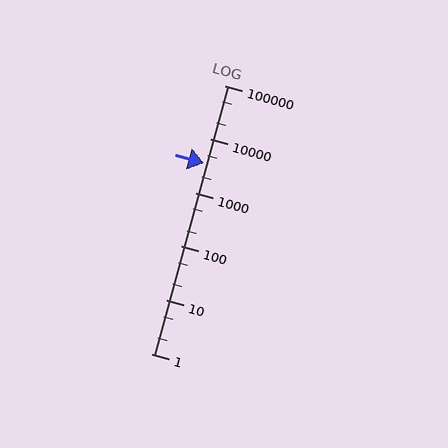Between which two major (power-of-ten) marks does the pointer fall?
The pointer is between 1000 and 10000.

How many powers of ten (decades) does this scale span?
The scale spans 5 decades, from 1 to 100000.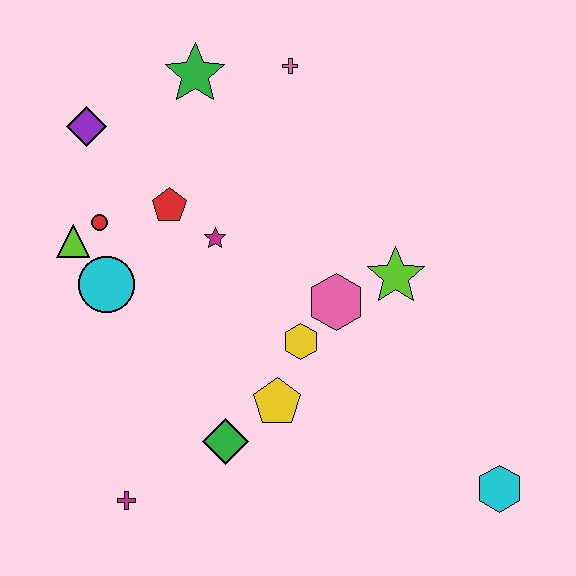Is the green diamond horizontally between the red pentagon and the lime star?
Yes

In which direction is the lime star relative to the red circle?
The lime star is to the right of the red circle.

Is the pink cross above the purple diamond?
Yes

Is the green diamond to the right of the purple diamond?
Yes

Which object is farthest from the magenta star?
The cyan hexagon is farthest from the magenta star.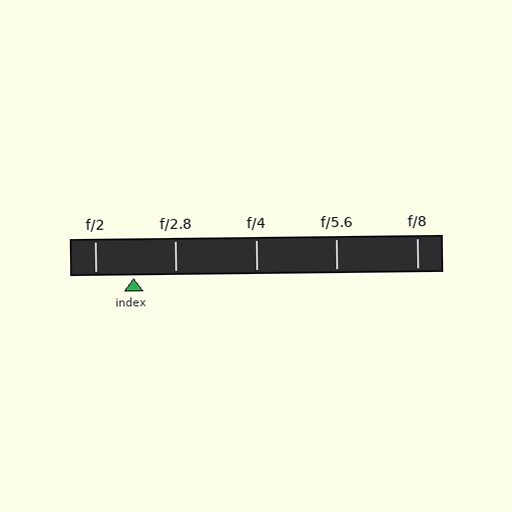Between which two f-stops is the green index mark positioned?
The index mark is between f/2 and f/2.8.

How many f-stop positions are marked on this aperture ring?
There are 5 f-stop positions marked.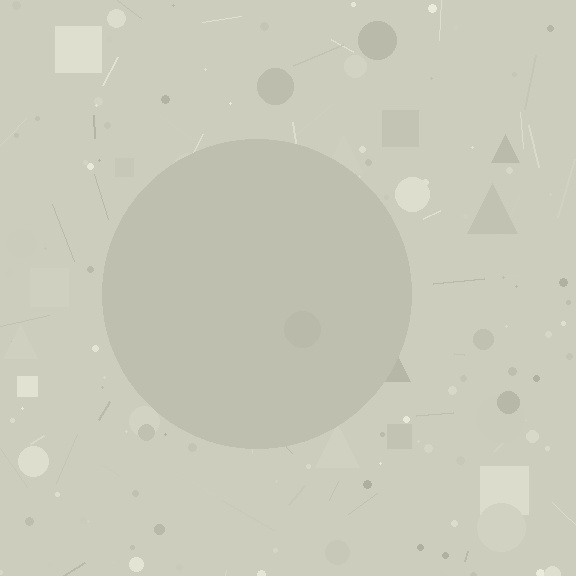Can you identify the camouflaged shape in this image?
The camouflaged shape is a circle.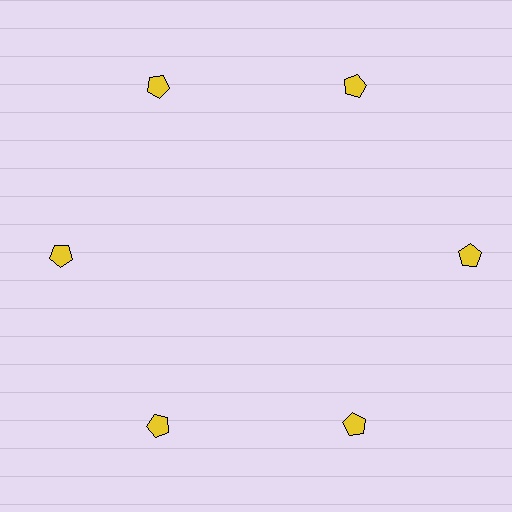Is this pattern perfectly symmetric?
No. The 6 yellow pentagons are arranged in a ring, but one element near the 3 o'clock position is pushed outward from the center, breaking the 6-fold rotational symmetry.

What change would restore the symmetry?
The symmetry would be restored by moving it inward, back onto the ring so that all 6 pentagons sit at equal angles and equal distance from the center.